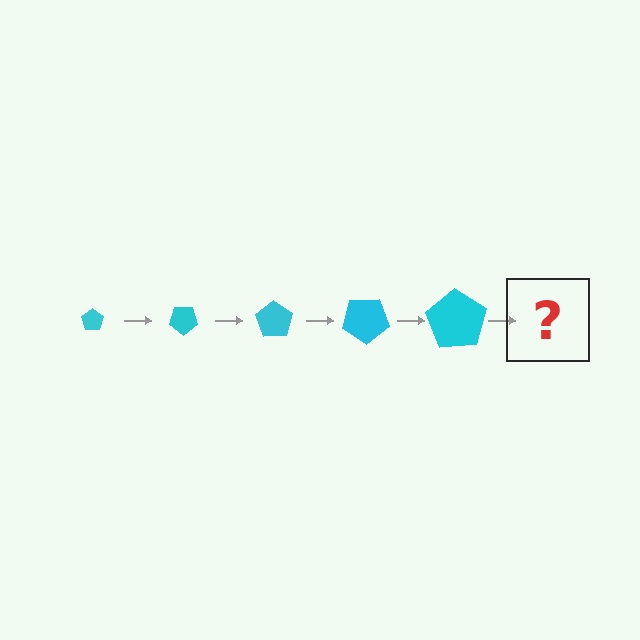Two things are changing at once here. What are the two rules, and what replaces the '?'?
The two rules are that the pentagon grows larger each step and it rotates 35 degrees each step. The '?' should be a pentagon, larger than the previous one and rotated 175 degrees from the start.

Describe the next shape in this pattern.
It should be a pentagon, larger than the previous one and rotated 175 degrees from the start.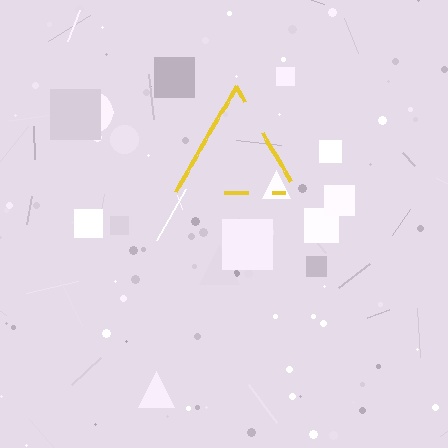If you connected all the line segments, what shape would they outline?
They would outline a triangle.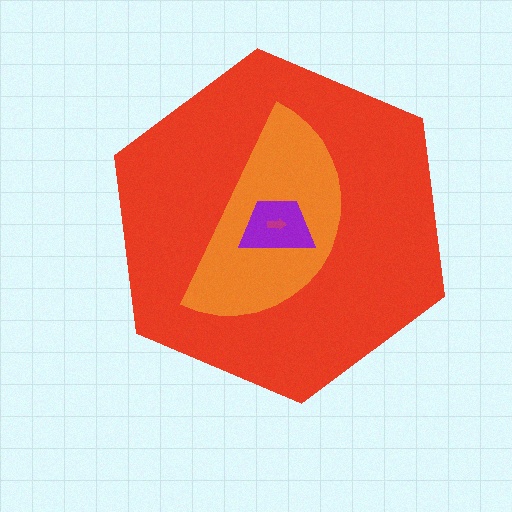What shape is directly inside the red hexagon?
The orange semicircle.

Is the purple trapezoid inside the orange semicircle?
Yes.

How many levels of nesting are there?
4.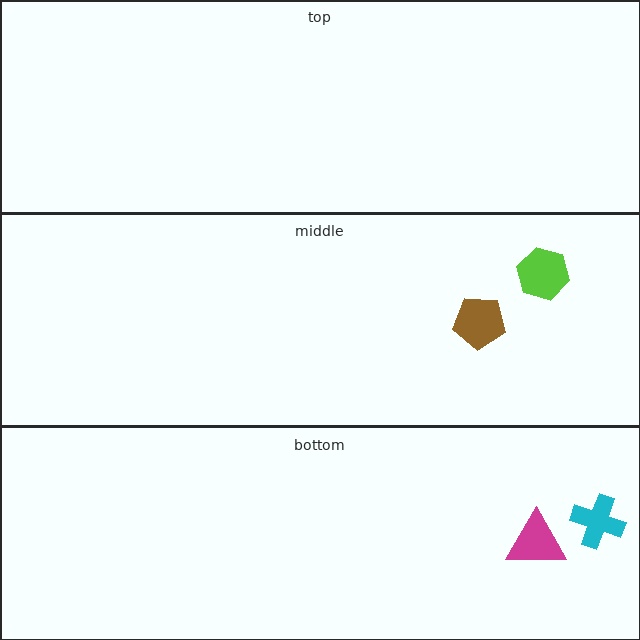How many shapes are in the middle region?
2.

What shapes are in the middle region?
The brown pentagon, the lime hexagon.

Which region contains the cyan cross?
The bottom region.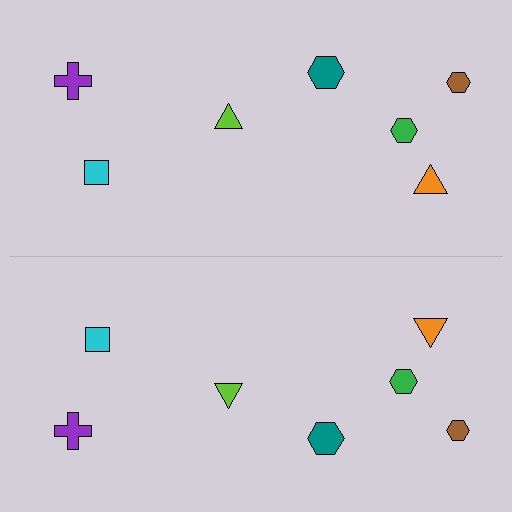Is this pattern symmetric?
Yes, this pattern has bilateral (reflection) symmetry.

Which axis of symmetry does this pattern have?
The pattern has a horizontal axis of symmetry running through the center of the image.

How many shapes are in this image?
There are 14 shapes in this image.